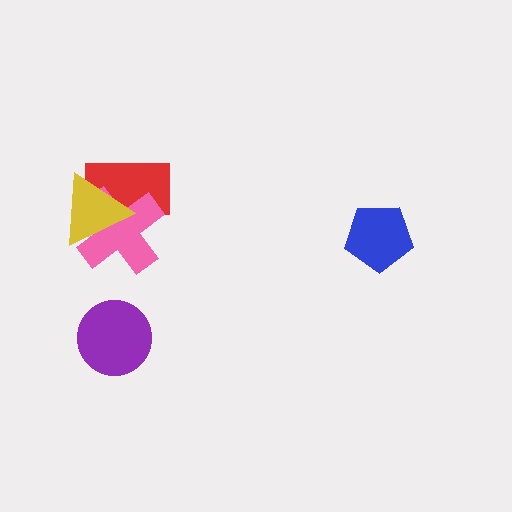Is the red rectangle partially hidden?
Yes, it is partially covered by another shape.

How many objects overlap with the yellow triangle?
2 objects overlap with the yellow triangle.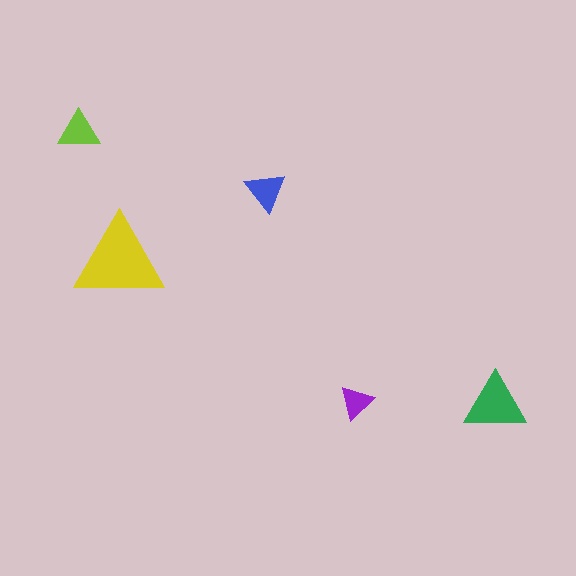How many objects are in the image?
There are 5 objects in the image.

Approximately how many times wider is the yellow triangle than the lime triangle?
About 2 times wider.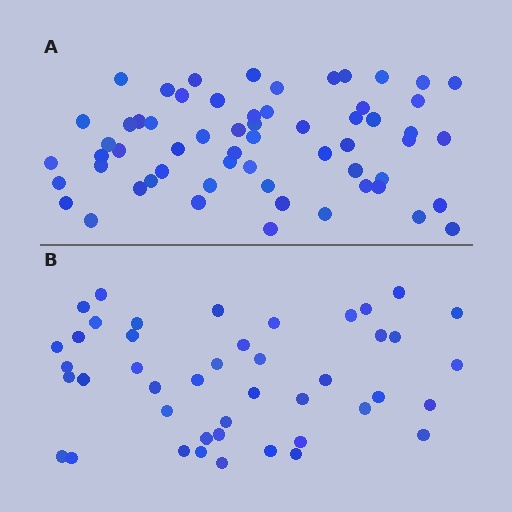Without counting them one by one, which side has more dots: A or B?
Region A (the top region) has more dots.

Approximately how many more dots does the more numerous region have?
Region A has approximately 15 more dots than region B.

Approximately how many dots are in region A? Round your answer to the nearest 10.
About 60 dots.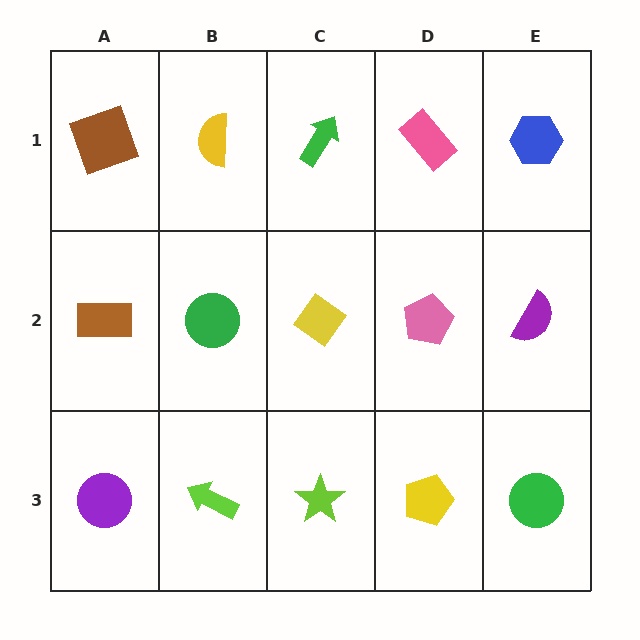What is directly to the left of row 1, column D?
A green arrow.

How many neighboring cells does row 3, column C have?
3.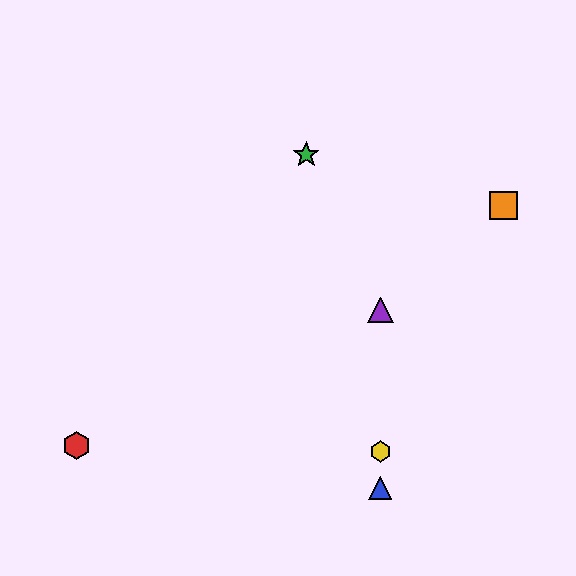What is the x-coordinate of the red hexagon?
The red hexagon is at x≈76.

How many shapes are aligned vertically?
3 shapes (the blue triangle, the yellow hexagon, the purple triangle) are aligned vertically.